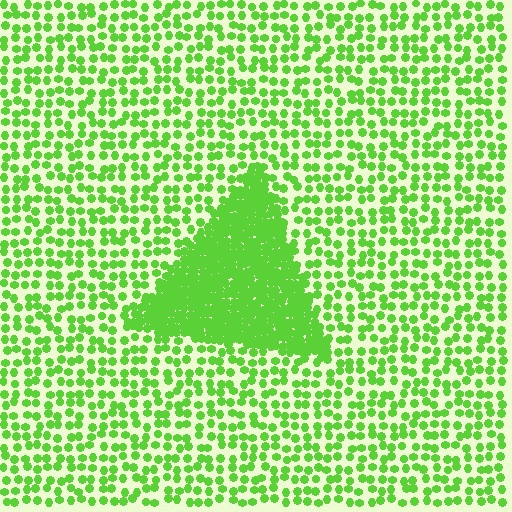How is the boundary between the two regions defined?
The boundary is defined by a change in element density (approximately 3.0x ratio). All elements are the same color, size, and shape.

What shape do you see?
I see a triangle.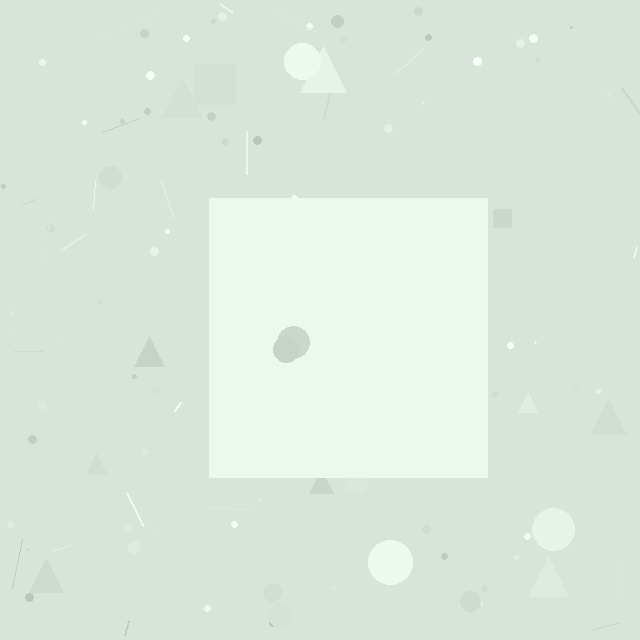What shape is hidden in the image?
A square is hidden in the image.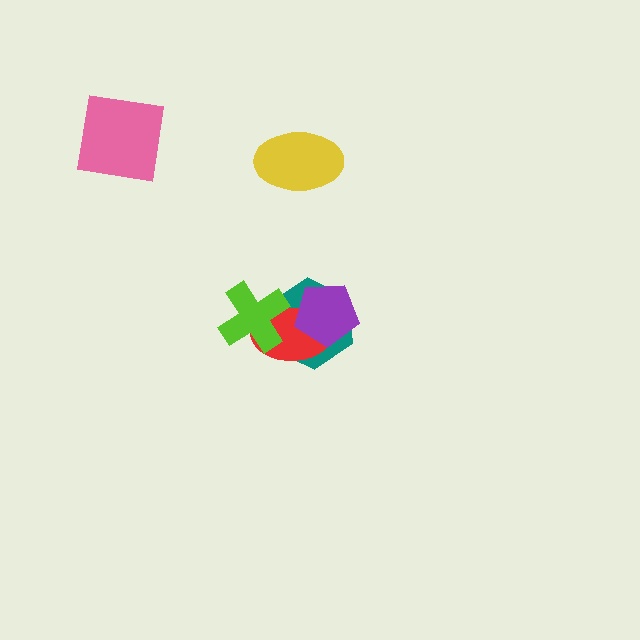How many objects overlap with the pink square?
0 objects overlap with the pink square.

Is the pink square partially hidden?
No, no other shape covers it.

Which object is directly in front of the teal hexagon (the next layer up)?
The red ellipse is directly in front of the teal hexagon.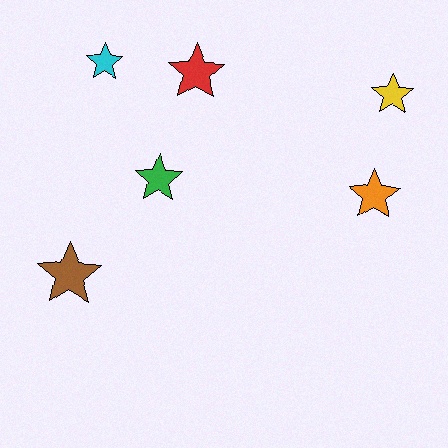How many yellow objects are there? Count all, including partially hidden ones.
There is 1 yellow object.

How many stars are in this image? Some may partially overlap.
There are 6 stars.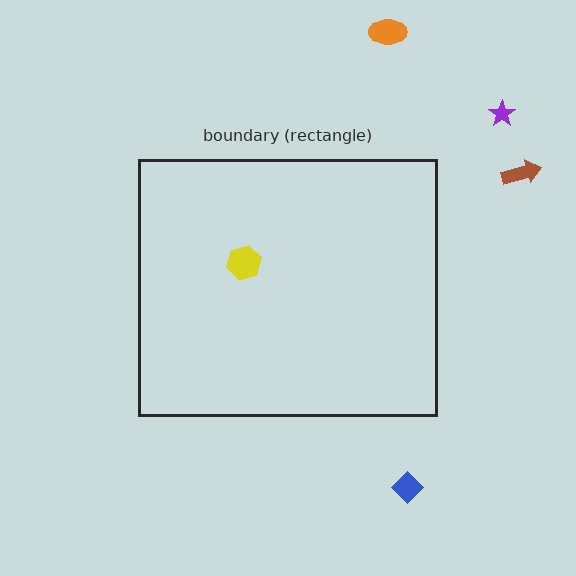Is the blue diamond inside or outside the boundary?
Outside.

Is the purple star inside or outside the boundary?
Outside.